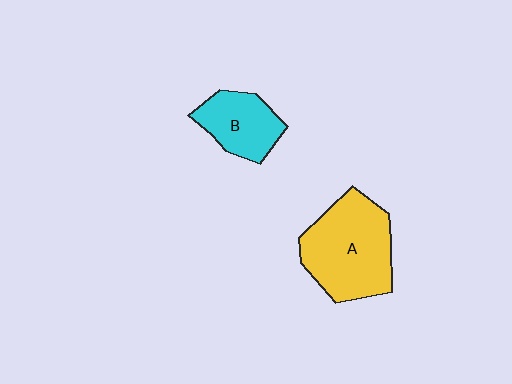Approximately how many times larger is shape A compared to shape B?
Approximately 1.8 times.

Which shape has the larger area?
Shape A (yellow).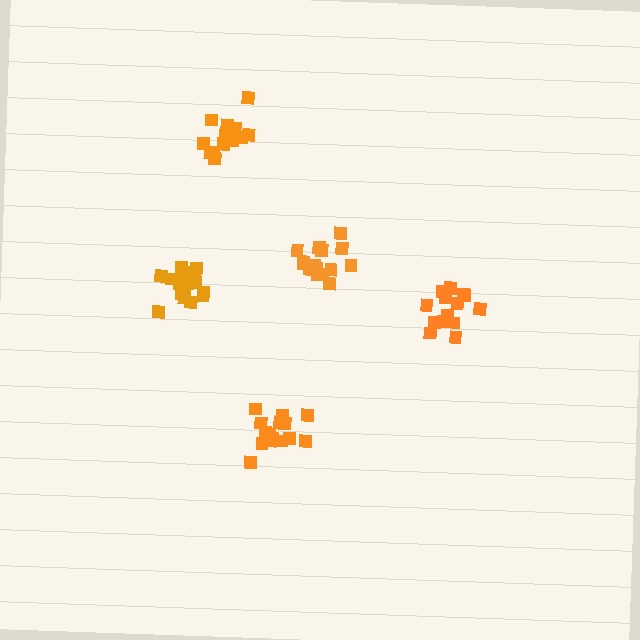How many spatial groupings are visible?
There are 5 spatial groupings.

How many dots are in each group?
Group 1: 15 dots, Group 2: 16 dots, Group 3: 16 dots, Group 4: 15 dots, Group 5: 15 dots (77 total).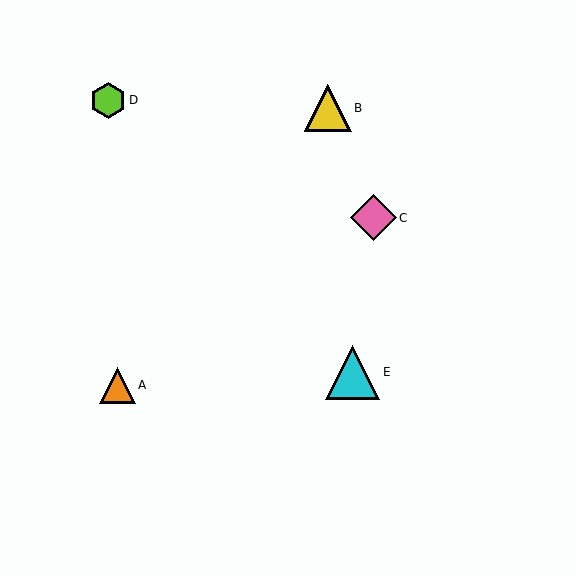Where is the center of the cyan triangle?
The center of the cyan triangle is at (353, 372).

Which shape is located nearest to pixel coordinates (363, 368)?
The cyan triangle (labeled E) at (353, 372) is nearest to that location.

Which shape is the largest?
The cyan triangle (labeled E) is the largest.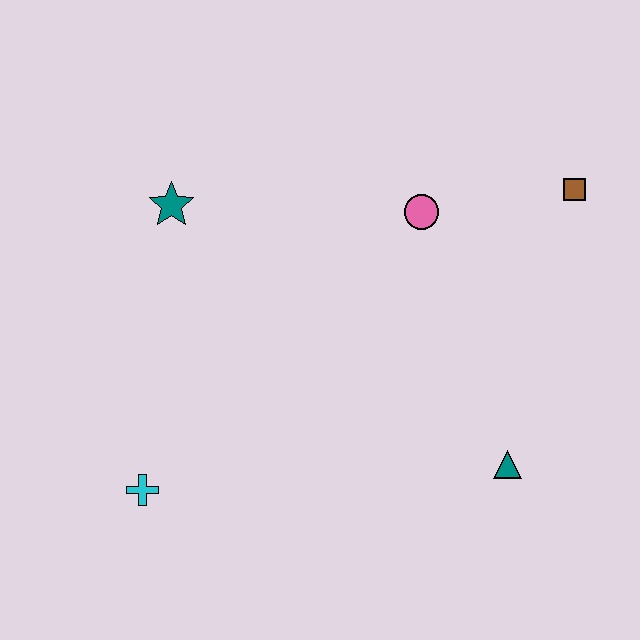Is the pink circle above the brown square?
No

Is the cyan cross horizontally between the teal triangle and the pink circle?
No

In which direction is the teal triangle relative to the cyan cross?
The teal triangle is to the right of the cyan cross.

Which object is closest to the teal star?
The pink circle is closest to the teal star.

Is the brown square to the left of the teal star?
No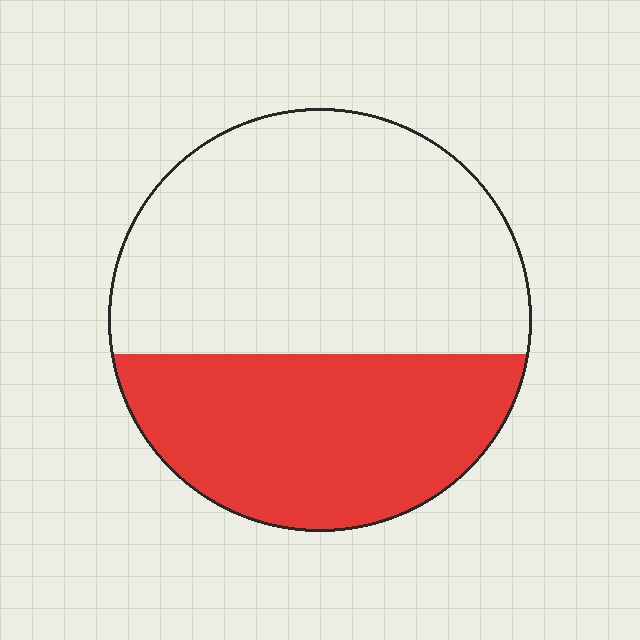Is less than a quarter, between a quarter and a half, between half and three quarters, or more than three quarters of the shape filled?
Between a quarter and a half.